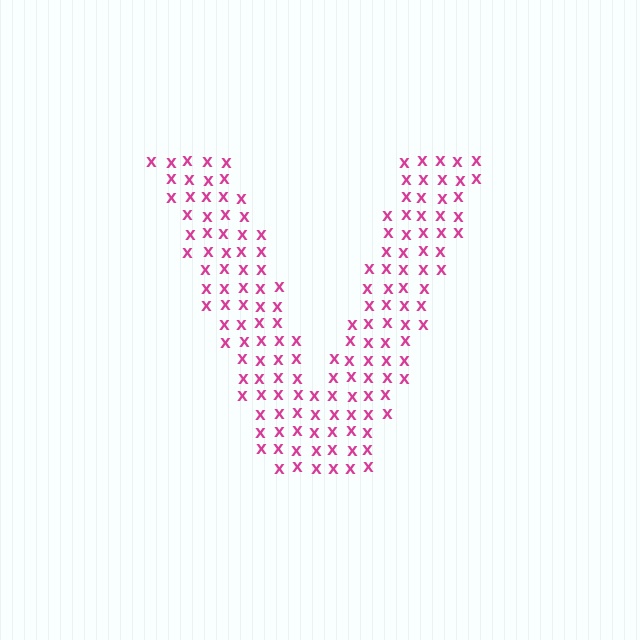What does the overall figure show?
The overall figure shows the letter V.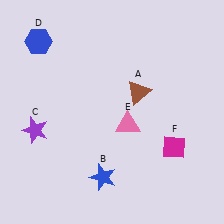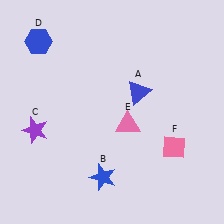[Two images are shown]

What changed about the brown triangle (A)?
In Image 1, A is brown. In Image 2, it changed to blue.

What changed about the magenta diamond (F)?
In Image 1, F is magenta. In Image 2, it changed to pink.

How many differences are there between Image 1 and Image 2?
There are 2 differences between the two images.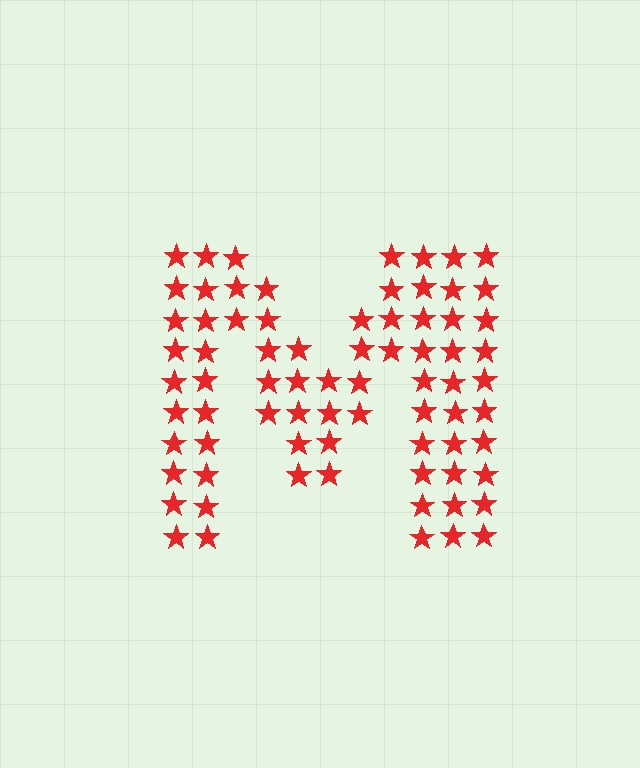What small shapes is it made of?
It is made of small stars.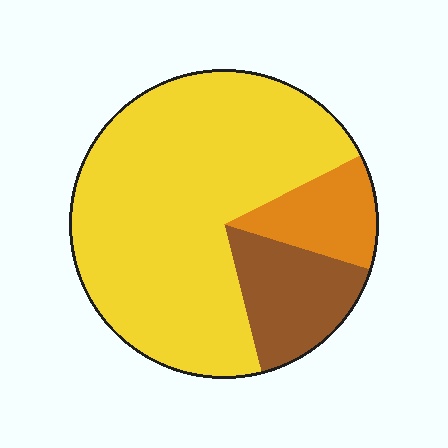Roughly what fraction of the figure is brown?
Brown covers about 15% of the figure.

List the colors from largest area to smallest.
From largest to smallest: yellow, brown, orange.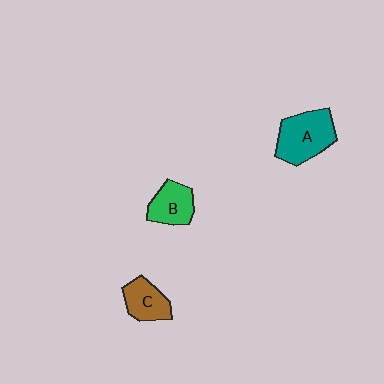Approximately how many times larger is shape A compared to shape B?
Approximately 1.5 times.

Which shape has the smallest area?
Shape C (brown).